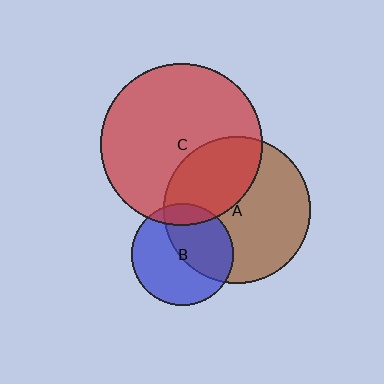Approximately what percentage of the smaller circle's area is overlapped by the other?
Approximately 15%.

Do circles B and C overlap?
Yes.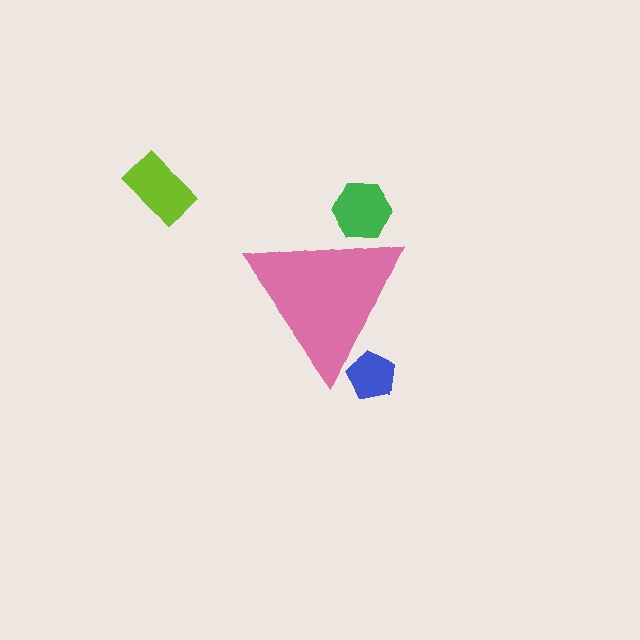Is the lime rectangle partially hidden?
No, the lime rectangle is fully visible.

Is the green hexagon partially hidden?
Yes, the green hexagon is partially hidden behind the pink triangle.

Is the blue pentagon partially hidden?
Yes, the blue pentagon is partially hidden behind the pink triangle.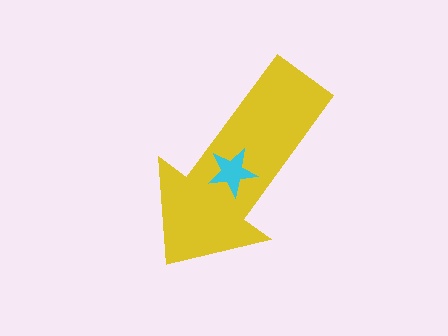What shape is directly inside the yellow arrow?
The cyan star.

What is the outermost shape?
The yellow arrow.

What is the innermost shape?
The cyan star.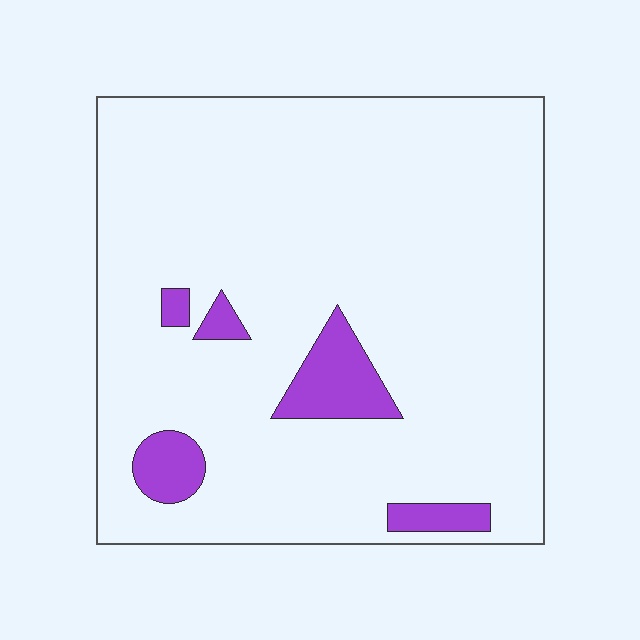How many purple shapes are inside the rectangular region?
5.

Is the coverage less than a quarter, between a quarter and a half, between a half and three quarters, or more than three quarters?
Less than a quarter.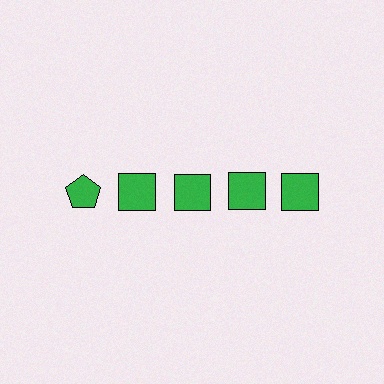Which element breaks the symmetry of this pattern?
The green pentagon in the top row, leftmost column breaks the symmetry. All other shapes are green squares.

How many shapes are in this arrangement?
There are 5 shapes arranged in a grid pattern.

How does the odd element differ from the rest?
It has a different shape: pentagon instead of square.